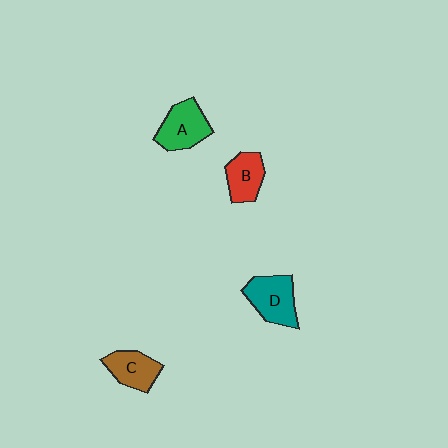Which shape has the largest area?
Shape D (teal).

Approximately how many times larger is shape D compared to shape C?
Approximately 1.3 times.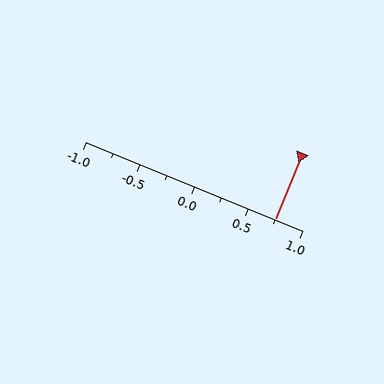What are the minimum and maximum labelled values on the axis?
The axis runs from -1.0 to 1.0.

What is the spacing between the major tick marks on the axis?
The major ticks are spaced 0.5 apart.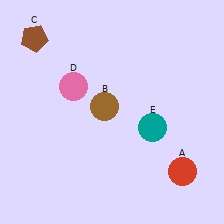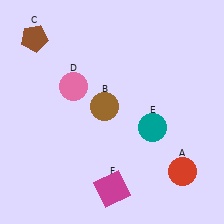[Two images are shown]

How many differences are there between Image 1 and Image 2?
There is 1 difference between the two images.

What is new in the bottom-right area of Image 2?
A magenta square (F) was added in the bottom-right area of Image 2.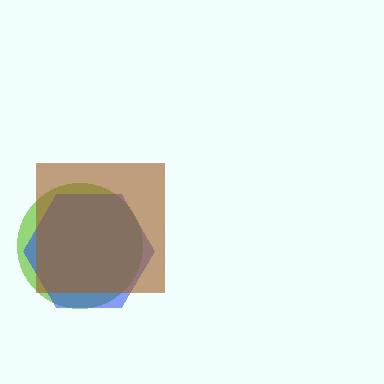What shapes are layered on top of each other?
The layered shapes are: a lime circle, a blue hexagon, a brown square.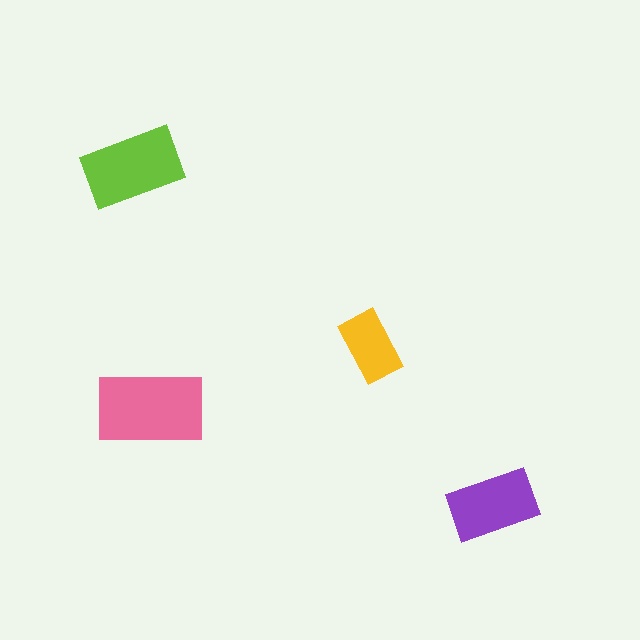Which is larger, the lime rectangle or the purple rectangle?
The lime one.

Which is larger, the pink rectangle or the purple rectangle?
The pink one.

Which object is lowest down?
The purple rectangle is bottommost.